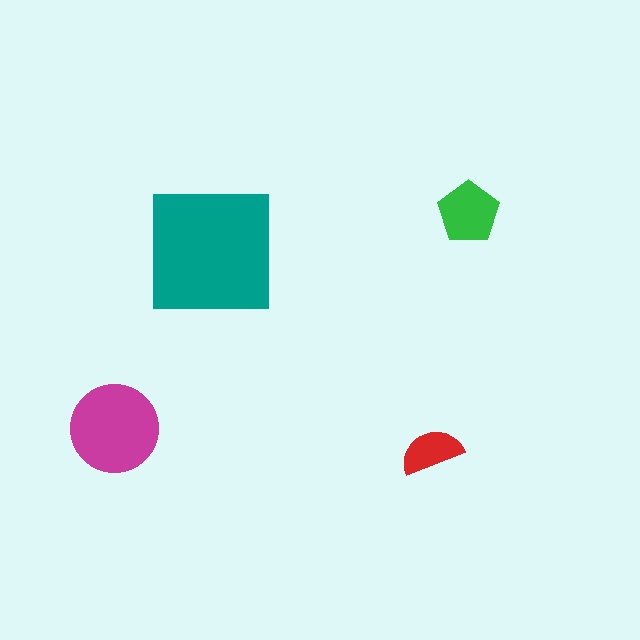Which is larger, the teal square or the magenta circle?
The teal square.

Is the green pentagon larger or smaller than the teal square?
Smaller.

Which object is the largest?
The teal square.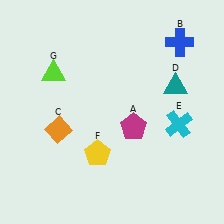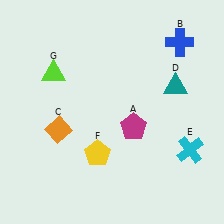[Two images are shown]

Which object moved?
The cyan cross (E) moved down.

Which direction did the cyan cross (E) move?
The cyan cross (E) moved down.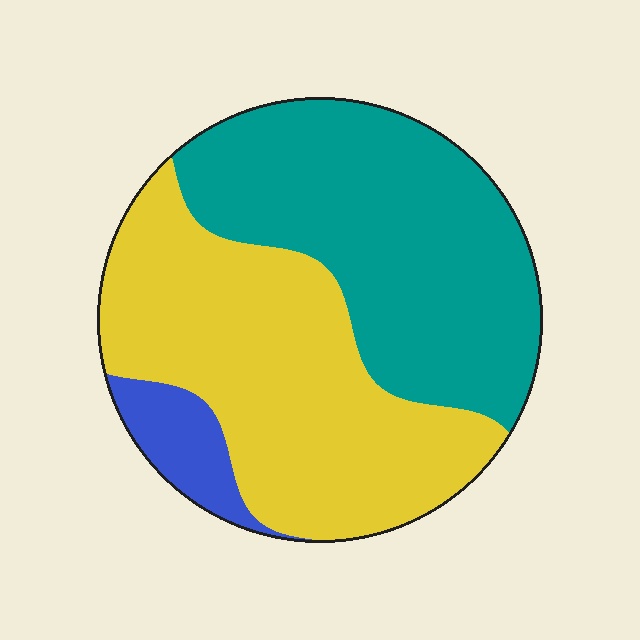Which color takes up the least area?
Blue, at roughly 5%.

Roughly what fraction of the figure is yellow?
Yellow takes up about one half (1/2) of the figure.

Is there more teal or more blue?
Teal.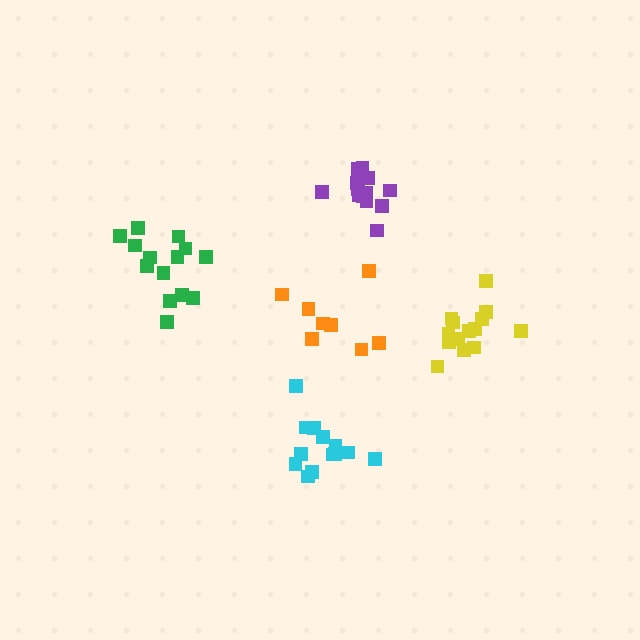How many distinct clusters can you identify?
There are 5 distinct clusters.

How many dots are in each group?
Group 1: 8 dots, Group 2: 14 dots, Group 3: 14 dots, Group 4: 13 dots, Group 5: 13 dots (62 total).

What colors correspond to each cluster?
The clusters are colored: orange, yellow, green, cyan, purple.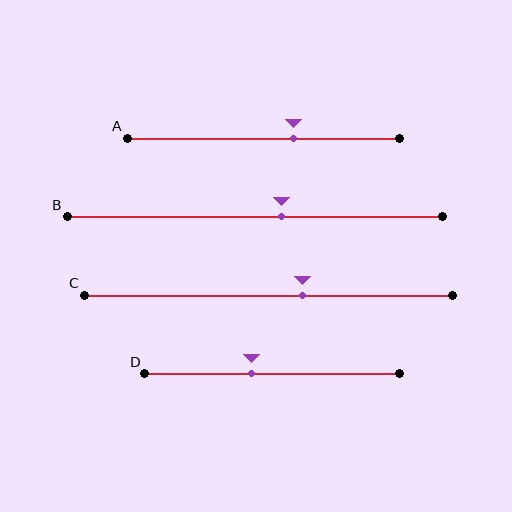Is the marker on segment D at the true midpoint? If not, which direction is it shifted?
No, the marker on segment D is shifted to the left by about 8% of the segment length.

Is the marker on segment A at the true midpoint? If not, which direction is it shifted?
No, the marker on segment A is shifted to the right by about 11% of the segment length.